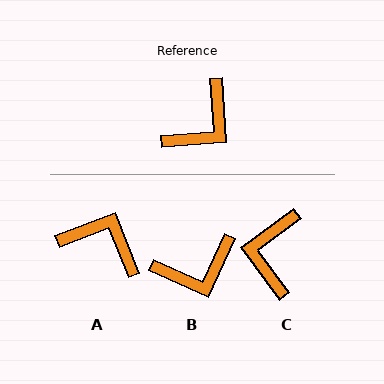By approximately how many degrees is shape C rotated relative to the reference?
Approximately 148 degrees clockwise.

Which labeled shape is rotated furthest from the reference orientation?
C, about 148 degrees away.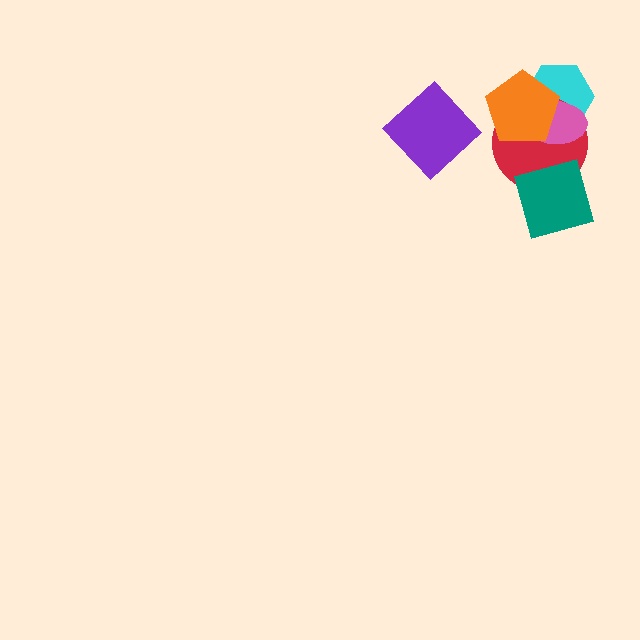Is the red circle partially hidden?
Yes, it is partially covered by another shape.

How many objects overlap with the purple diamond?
0 objects overlap with the purple diamond.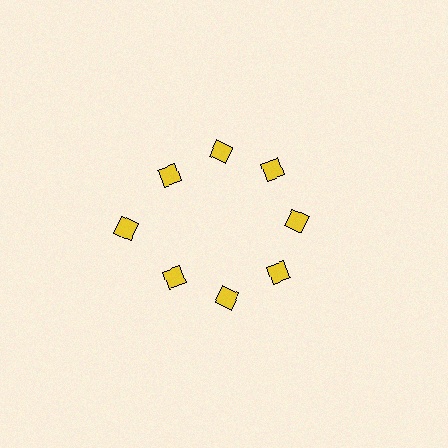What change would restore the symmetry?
The symmetry would be restored by moving it inward, back onto the ring so that all 8 diamonds sit at equal angles and equal distance from the center.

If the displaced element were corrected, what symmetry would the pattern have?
It would have 8-fold rotational symmetry — the pattern would map onto itself every 45 degrees.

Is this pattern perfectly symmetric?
No. The 8 yellow diamonds are arranged in a ring, but one element near the 9 o'clock position is pushed outward from the center, breaking the 8-fold rotational symmetry.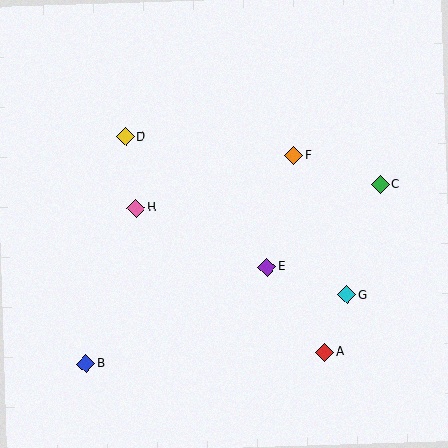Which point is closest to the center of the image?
Point E at (267, 267) is closest to the center.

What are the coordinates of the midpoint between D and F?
The midpoint between D and F is at (210, 146).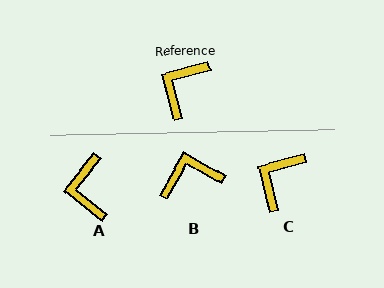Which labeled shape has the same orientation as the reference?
C.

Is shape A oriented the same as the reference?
No, it is off by about 37 degrees.